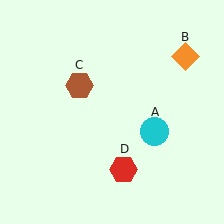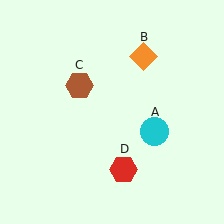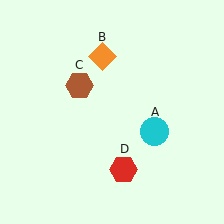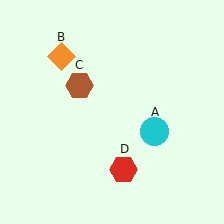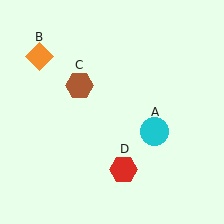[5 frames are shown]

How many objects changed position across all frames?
1 object changed position: orange diamond (object B).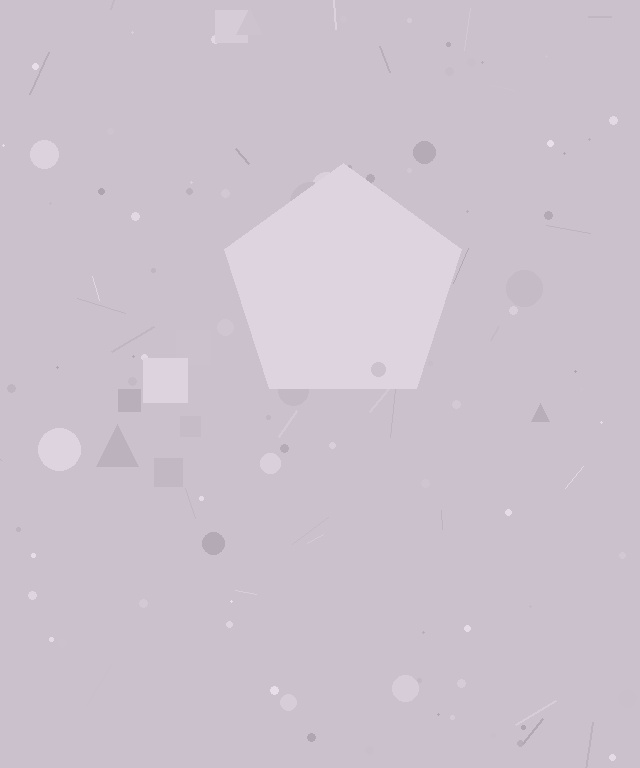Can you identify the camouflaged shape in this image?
The camouflaged shape is a pentagon.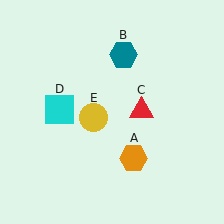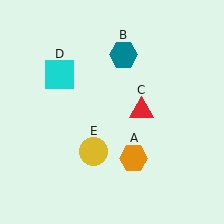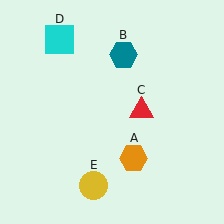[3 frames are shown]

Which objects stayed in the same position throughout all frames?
Orange hexagon (object A) and teal hexagon (object B) and red triangle (object C) remained stationary.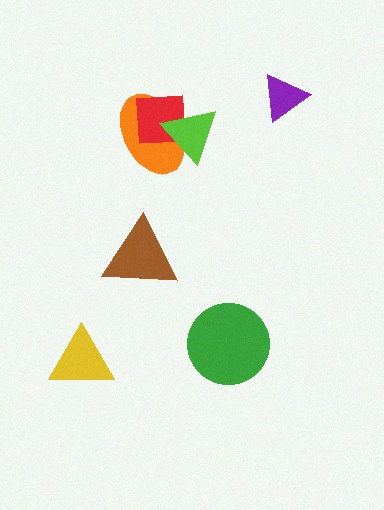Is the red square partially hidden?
Yes, it is partially covered by another shape.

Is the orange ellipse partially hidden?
Yes, it is partially covered by another shape.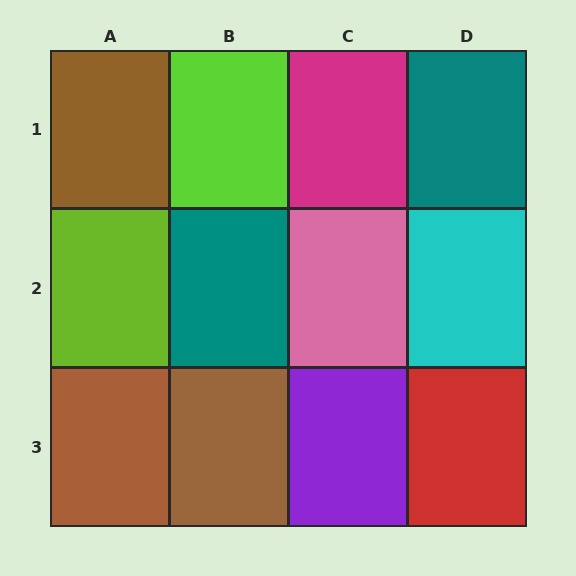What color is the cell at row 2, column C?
Pink.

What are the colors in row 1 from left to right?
Brown, lime, magenta, teal.